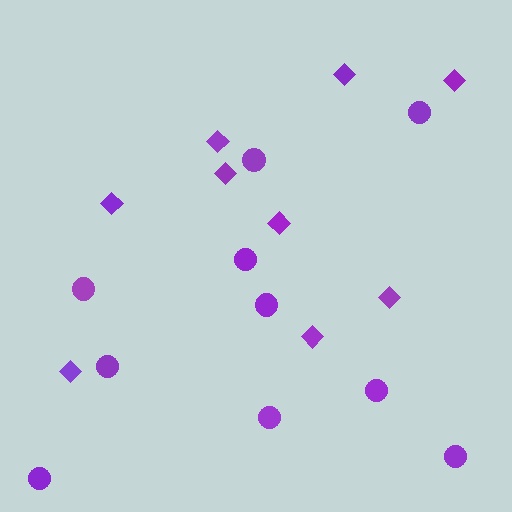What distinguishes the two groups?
There are 2 groups: one group of diamonds (9) and one group of circles (10).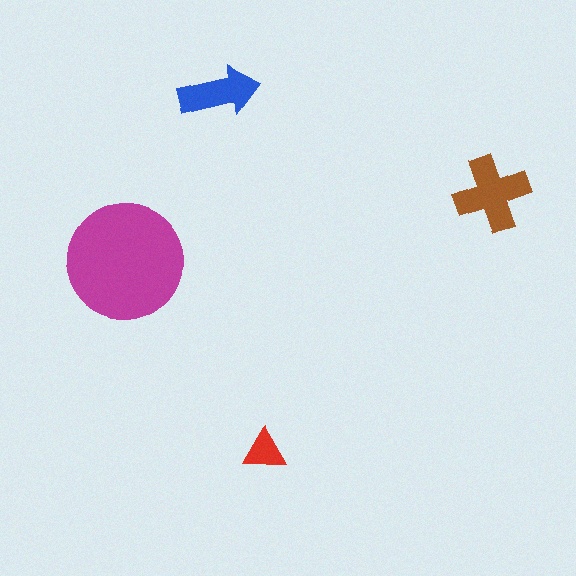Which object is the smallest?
The red triangle.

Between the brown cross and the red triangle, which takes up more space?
The brown cross.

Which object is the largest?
The magenta circle.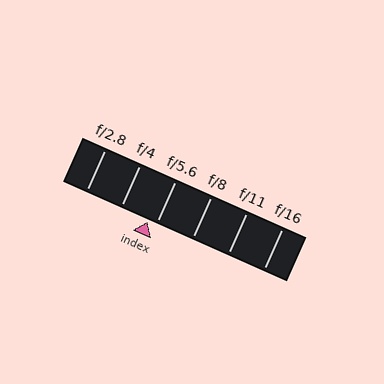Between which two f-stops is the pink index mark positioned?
The index mark is between f/4 and f/5.6.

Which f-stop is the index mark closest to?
The index mark is closest to f/5.6.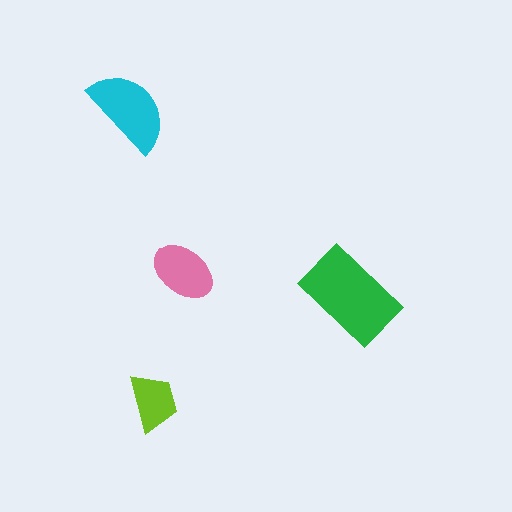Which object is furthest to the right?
The green rectangle is rightmost.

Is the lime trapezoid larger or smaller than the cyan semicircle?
Smaller.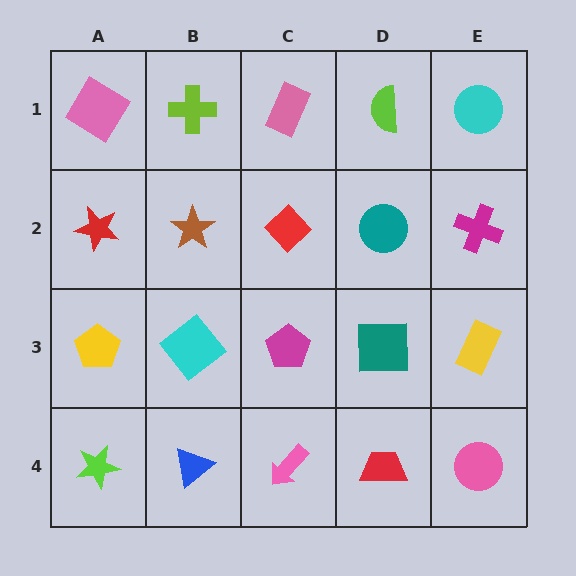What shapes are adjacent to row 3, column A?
A red star (row 2, column A), a lime star (row 4, column A), a cyan diamond (row 3, column B).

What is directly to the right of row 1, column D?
A cyan circle.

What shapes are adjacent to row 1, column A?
A red star (row 2, column A), a lime cross (row 1, column B).